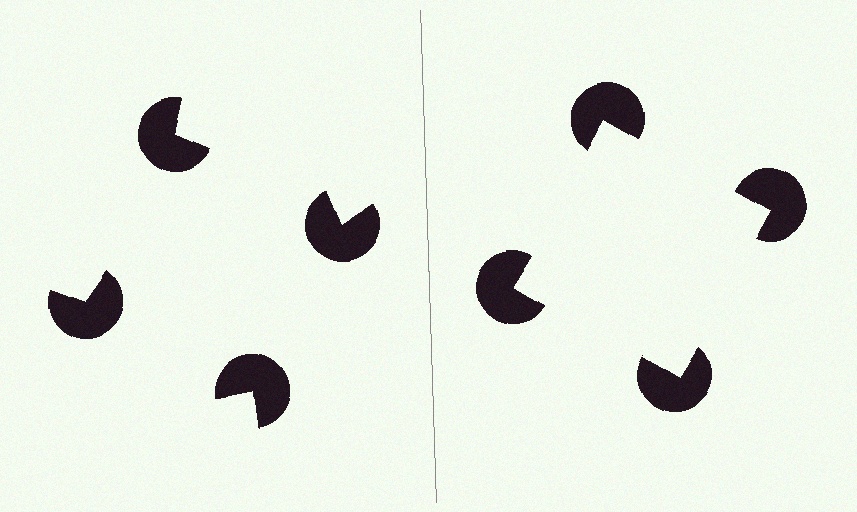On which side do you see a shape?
An illusory square appears on the right side. On the left side the wedge cuts are rotated, so no coherent shape forms.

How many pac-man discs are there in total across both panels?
8 — 4 on each side.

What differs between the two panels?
The pac-man discs are positioned identically on both sides; only the wedge orientations differ. On the right they align to a square; on the left they are misaligned.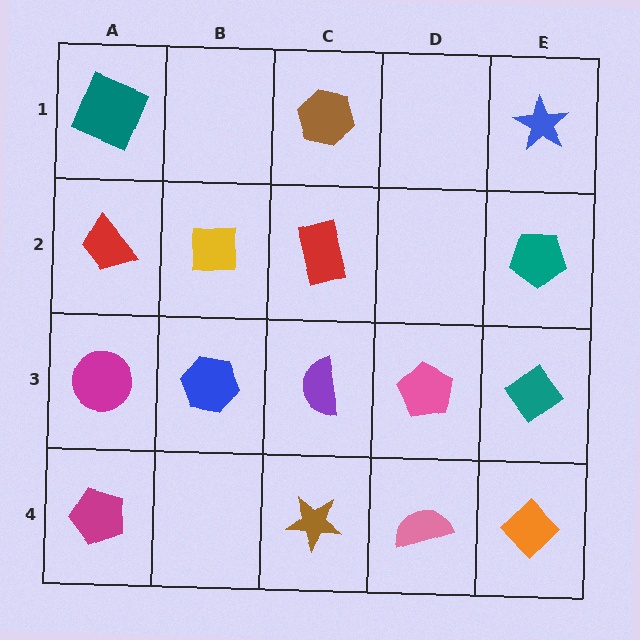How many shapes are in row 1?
3 shapes.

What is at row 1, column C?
A brown hexagon.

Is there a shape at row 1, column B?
No, that cell is empty.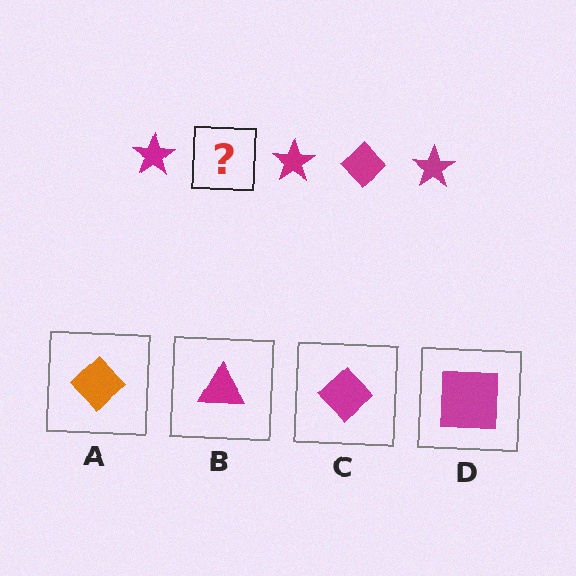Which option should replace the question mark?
Option C.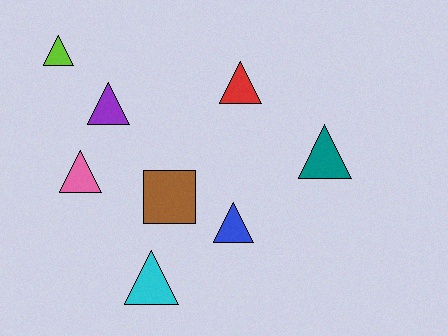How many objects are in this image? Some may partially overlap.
There are 8 objects.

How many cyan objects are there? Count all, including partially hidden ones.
There is 1 cyan object.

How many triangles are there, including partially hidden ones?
There are 7 triangles.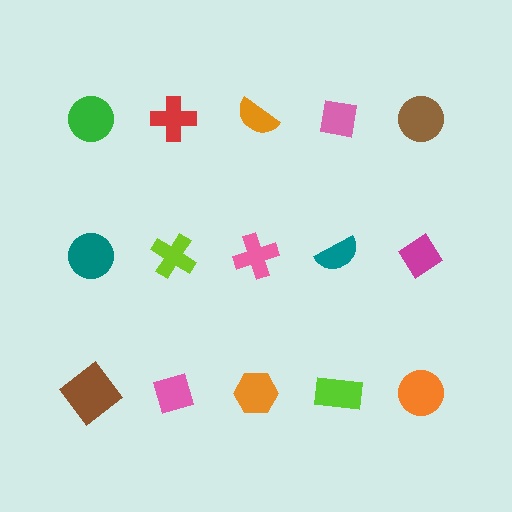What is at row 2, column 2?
A lime cross.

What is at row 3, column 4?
A lime rectangle.